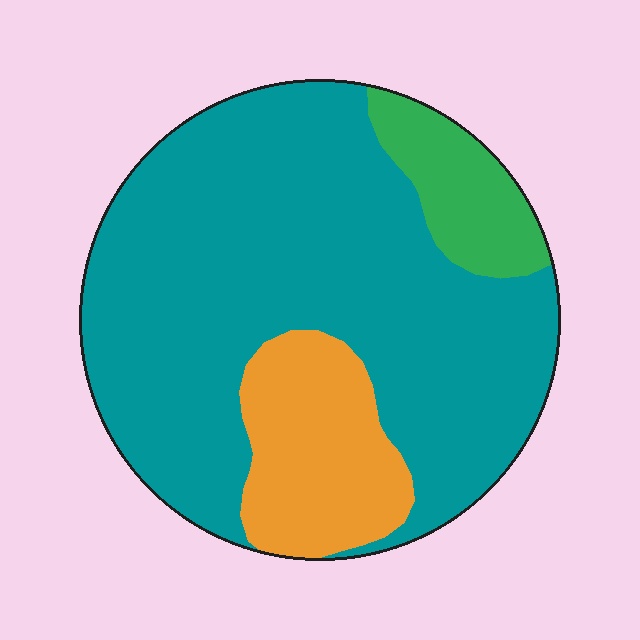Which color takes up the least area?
Green, at roughly 10%.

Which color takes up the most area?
Teal, at roughly 75%.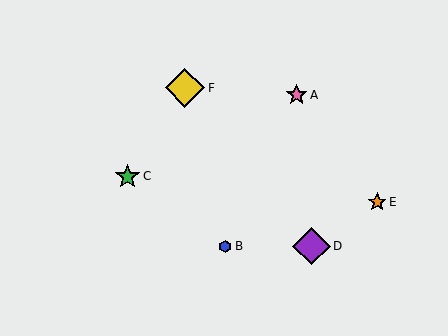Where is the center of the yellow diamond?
The center of the yellow diamond is at (185, 88).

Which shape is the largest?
The yellow diamond (labeled F) is the largest.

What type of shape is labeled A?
Shape A is a pink star.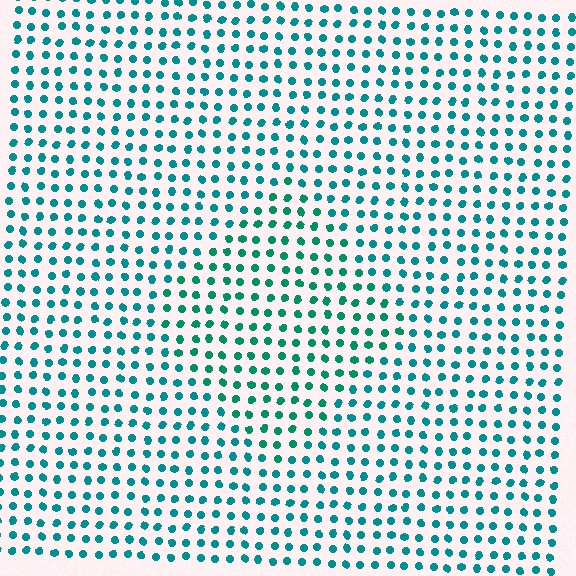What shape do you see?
I see a diamond.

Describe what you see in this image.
The image is filled with small teal elements in a uniform arrangement. A diamond-shaped region is visible where the elements are tinted to a slightly different hue, forming a subtle color boundary.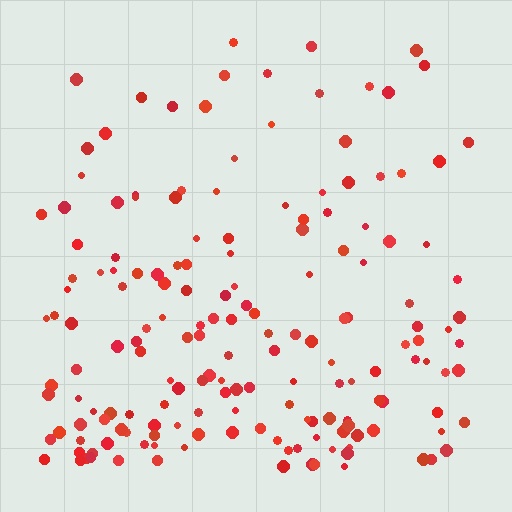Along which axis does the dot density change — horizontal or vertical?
Vertical.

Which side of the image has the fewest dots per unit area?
The top.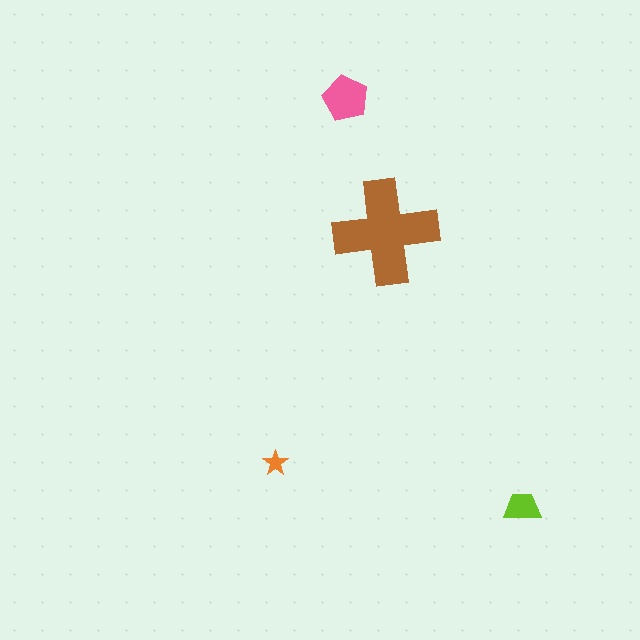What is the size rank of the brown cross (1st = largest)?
1st.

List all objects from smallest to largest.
The orange star, the lime trapezoid, the pink pentagon, the brown cross.